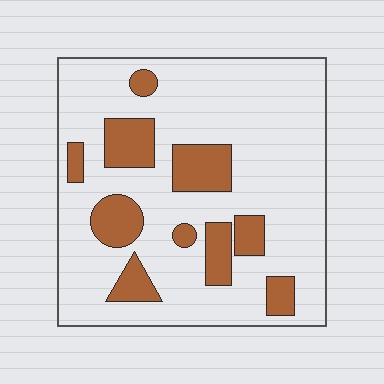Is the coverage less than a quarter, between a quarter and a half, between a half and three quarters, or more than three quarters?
Less than a quarter.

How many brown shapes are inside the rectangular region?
10.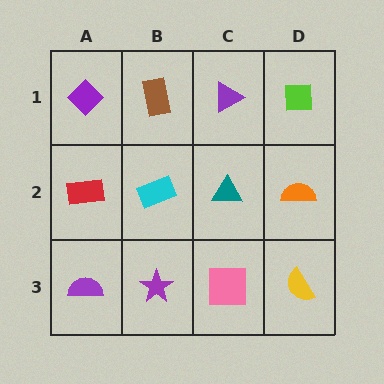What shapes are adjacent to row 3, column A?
A red rectangle (row 2, column A), a purple star (row 3, column B).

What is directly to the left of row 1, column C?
A brown rectangle.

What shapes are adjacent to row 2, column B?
A brown rectangle (row 1, column B), a purple star (row 3, column B), a red rectangle (row 2, column A), a teal triangle (row 2, column C).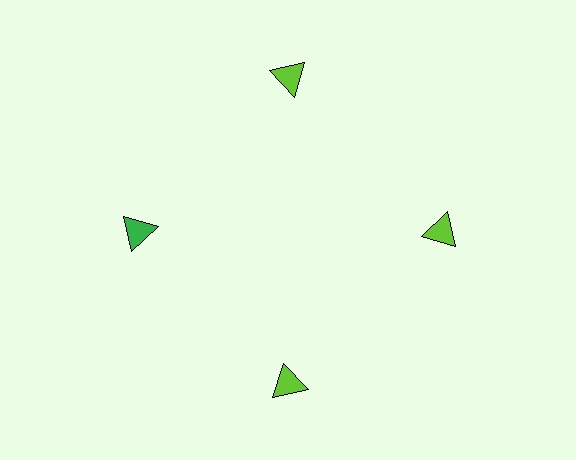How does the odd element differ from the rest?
It has a different color: green instead of lime.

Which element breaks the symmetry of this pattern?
The green triangle at roughly the 9 o'clock position breaks the symmetry. All other shapes are lime triangles.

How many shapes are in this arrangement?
There are 4 shapes arranged in a ring pattern.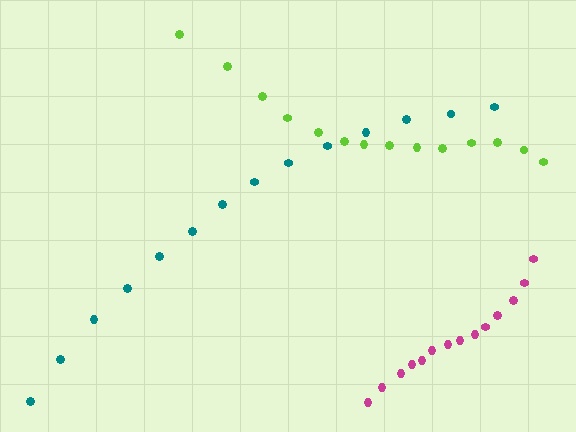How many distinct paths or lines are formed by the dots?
There are 3 distinct paths.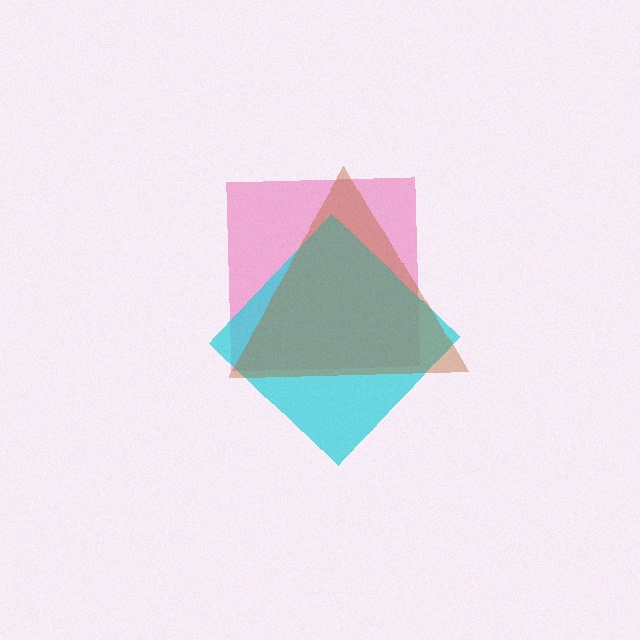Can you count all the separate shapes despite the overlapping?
Yes, there are 3 separate shapes.